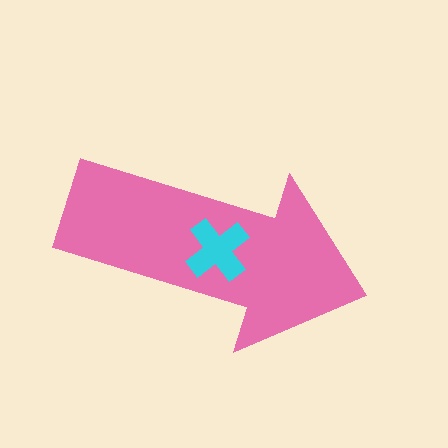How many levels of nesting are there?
2.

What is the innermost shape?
The cyan cross.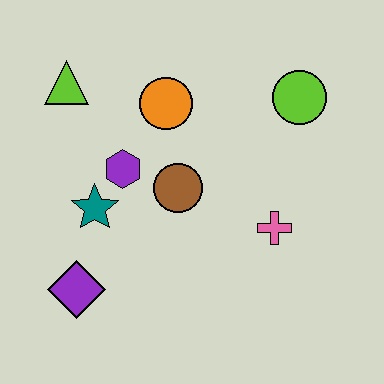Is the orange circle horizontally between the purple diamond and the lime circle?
Yes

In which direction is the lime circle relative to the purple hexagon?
The lime circle is to the right of the purple hexagon.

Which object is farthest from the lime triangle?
The pink cross is farthest from the lime triangle.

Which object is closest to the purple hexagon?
The teal star is closest to the purple hexagon.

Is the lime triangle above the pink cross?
Yes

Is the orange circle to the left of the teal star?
No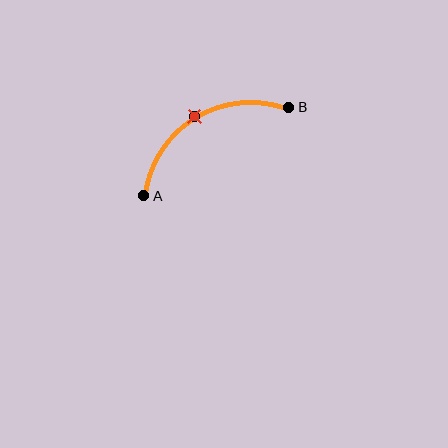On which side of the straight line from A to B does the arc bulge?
The arc bulges above the straight line connecting A and B.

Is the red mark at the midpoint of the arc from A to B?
Yes. The red mark lies on the arc at equal arc-length from both A and B — it is the arc midpoint.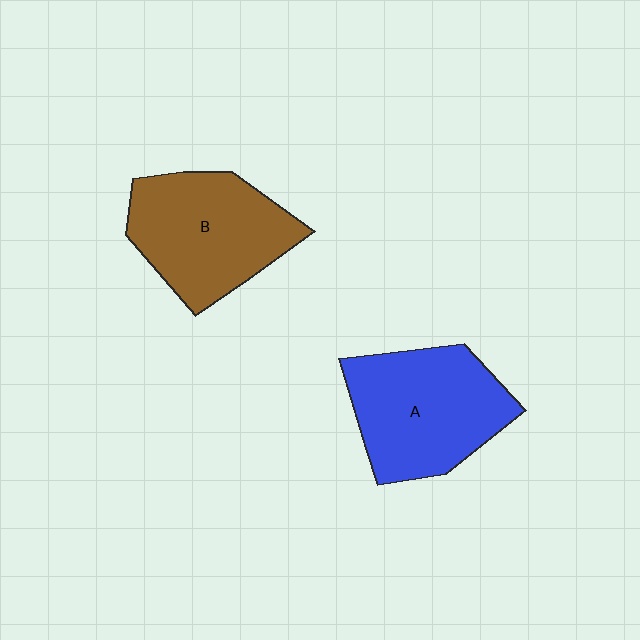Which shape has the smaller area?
Shape B (brown).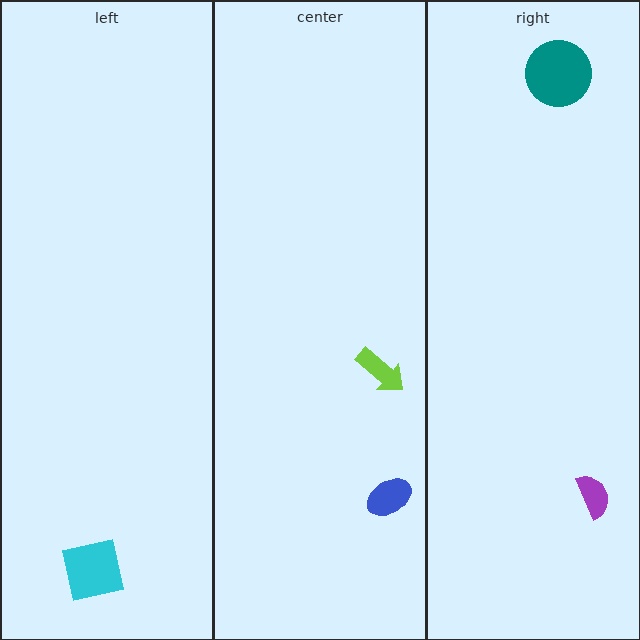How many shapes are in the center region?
2.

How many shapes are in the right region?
2.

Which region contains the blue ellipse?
The center region.